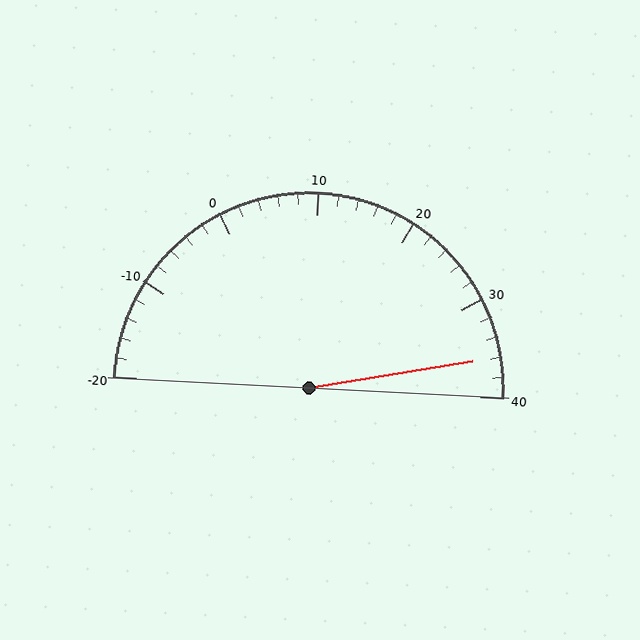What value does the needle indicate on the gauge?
The needle indicates approximately 36.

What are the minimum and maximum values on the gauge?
The gauge ranges from -20 to 40.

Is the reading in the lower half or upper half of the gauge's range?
The reading is in the upper half of the range (-20 to 40).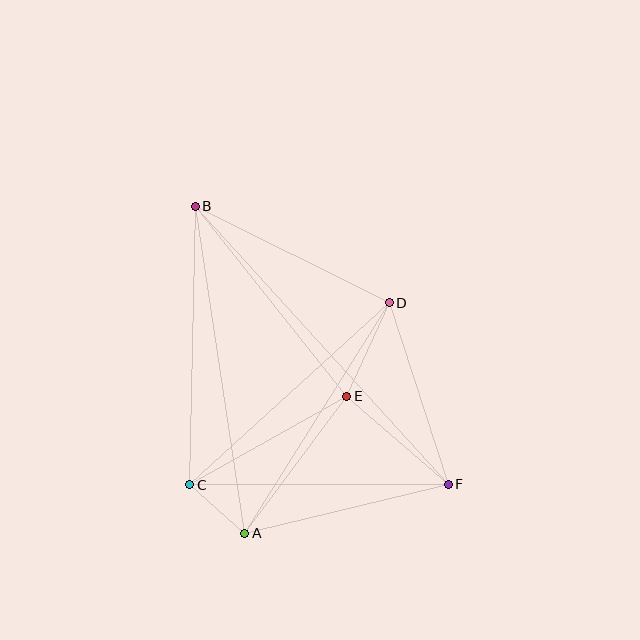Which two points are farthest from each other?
Points B and F are farthest from each other.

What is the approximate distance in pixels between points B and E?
The distance between B and E is approximately 243 pixels.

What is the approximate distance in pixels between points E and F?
The distance between E and F is approximately 134 pixels.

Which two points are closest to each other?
Points A and C are closest to each other.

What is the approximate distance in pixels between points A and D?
The distance between A and D is approximately 272 pixels.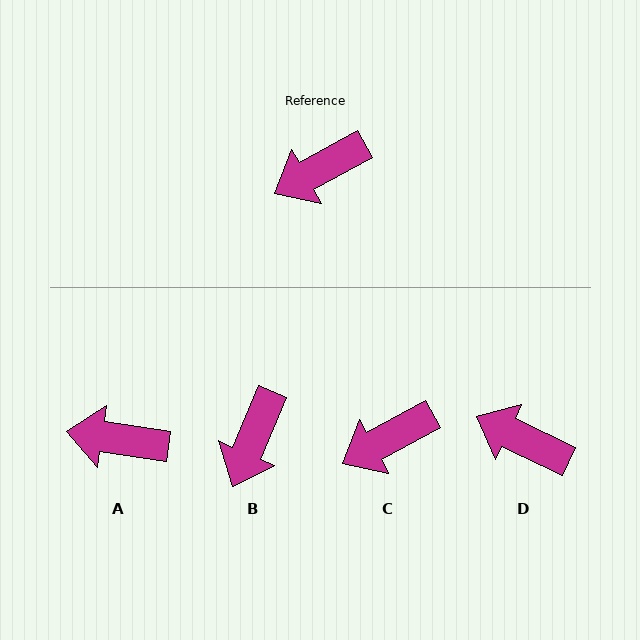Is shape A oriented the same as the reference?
No, it is off by about 37 degrees.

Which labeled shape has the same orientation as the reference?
C.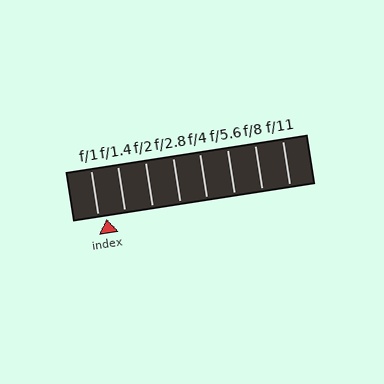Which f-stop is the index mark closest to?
The index mark is closest to f/1.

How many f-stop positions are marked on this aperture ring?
There are 8 f-stop positions marked.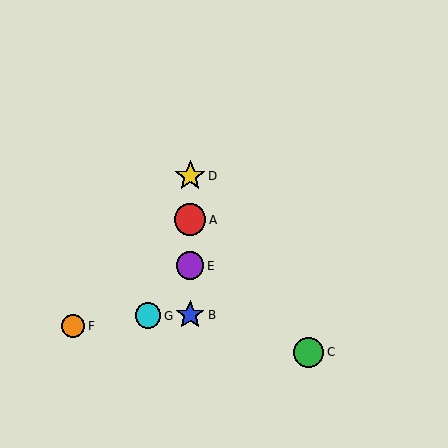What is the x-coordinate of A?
Object A is at x≈190.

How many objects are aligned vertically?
4 objects (A, B, D, E) are aligned vertically.